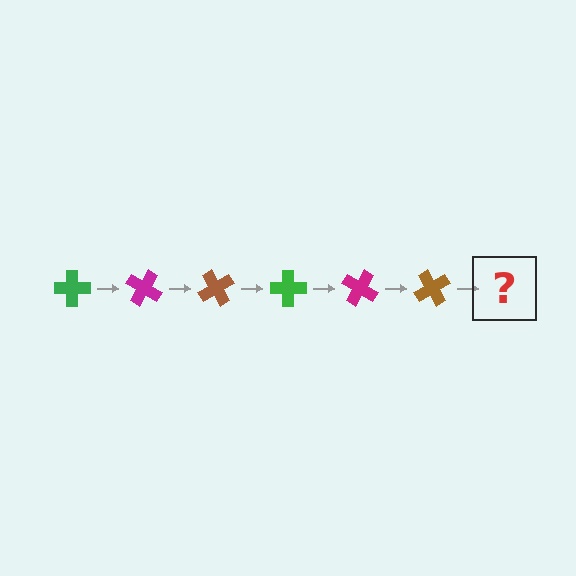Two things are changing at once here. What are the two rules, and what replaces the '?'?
The two rules are that it rotates 30 degrees each step and the color cycles through green, magenta, and brown. The '?' should be a green cross, rotated 180 degrees from the start.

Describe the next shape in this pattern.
It should be a green cross, rotated 180 degrees from the start.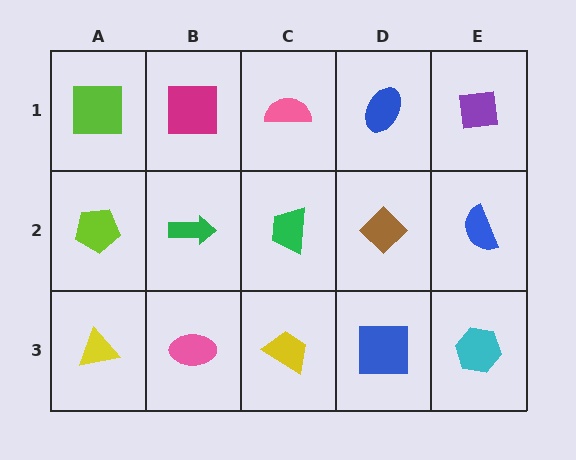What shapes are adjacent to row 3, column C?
A green trapezoid (row 2, column C), a pink ellipse (row 3, column B), a blue square (row 3, column D).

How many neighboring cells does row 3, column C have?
3.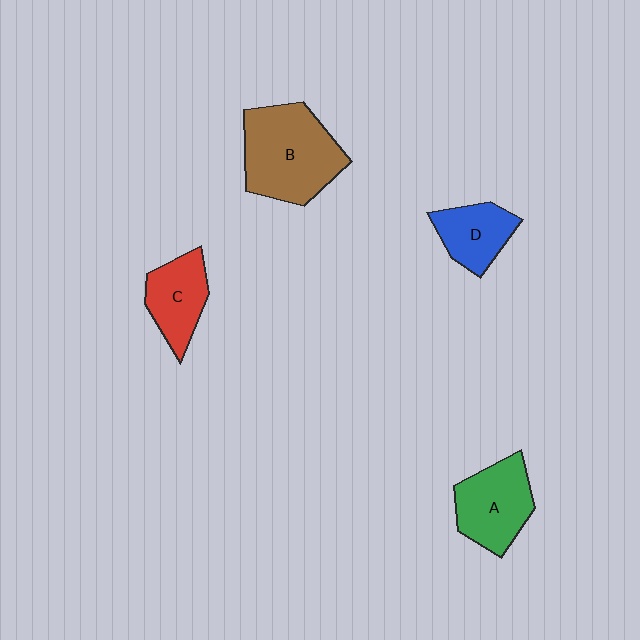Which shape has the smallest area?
Shape D (blue).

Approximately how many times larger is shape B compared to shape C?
Approximately 1.8 times.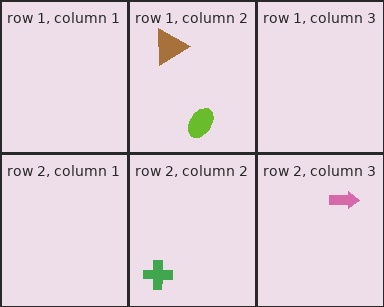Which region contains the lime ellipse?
The row 1, column 2 region.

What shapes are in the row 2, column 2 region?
The green cross.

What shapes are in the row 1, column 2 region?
The brown triangle, the lime ellipse.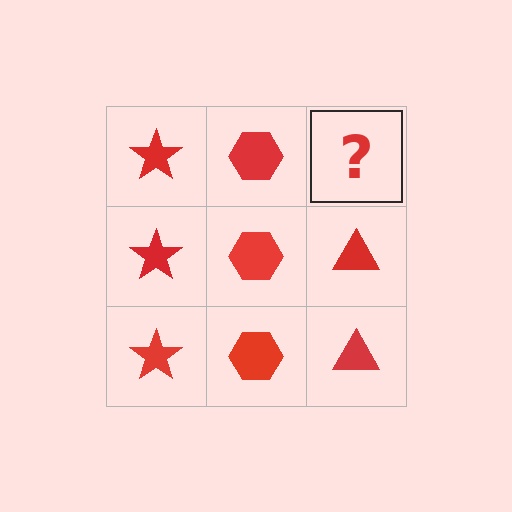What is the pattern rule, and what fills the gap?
The rule is that each column has a consistent shape. The gap should be filled with a red triangle.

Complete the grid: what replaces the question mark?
The question mark should be replaced with a red triangle.